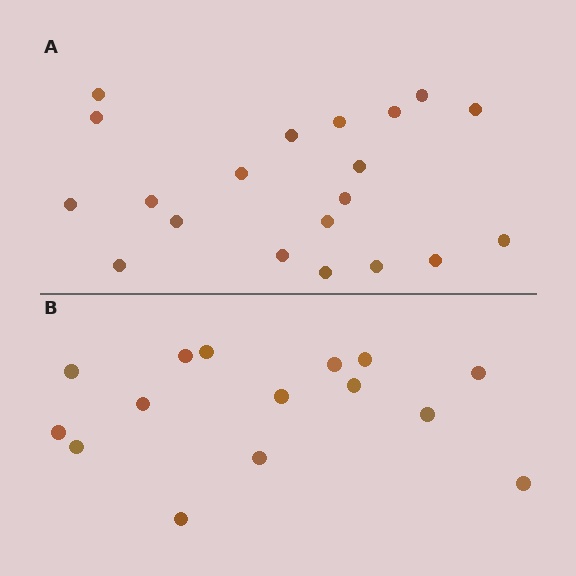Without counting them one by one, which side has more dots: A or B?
Region A (the top region) has more dots.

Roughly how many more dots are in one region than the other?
Region A has about 5 more dots than region B.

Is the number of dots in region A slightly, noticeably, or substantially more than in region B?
Region A has noticeably more, but not dramatically so. The ratio is roughly 1.3 to 1.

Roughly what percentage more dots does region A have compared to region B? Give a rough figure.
About 35% more.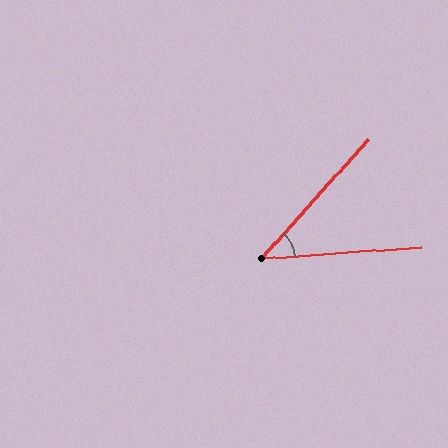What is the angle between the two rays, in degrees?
Approximately 44 degrees.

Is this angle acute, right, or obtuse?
It is acute.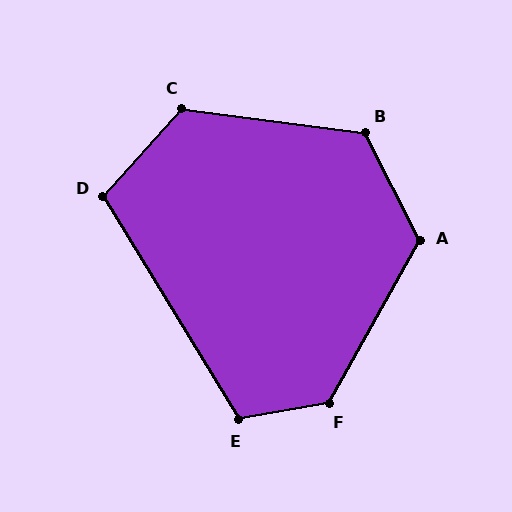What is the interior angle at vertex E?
Approximately 111 degrees (obtuse).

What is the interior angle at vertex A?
Approximately 124 degrees (obtuse).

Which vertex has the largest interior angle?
F, at approximately 129 degrees.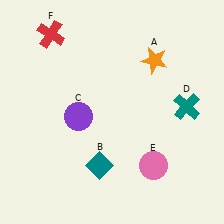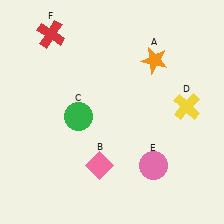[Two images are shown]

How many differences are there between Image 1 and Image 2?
There are 3 differences between the two images.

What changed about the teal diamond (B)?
In Image 1, B is teal. In Image 2, it changed to pink.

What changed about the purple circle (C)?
In Image 1, C is purple. In Image 2, it changed to green.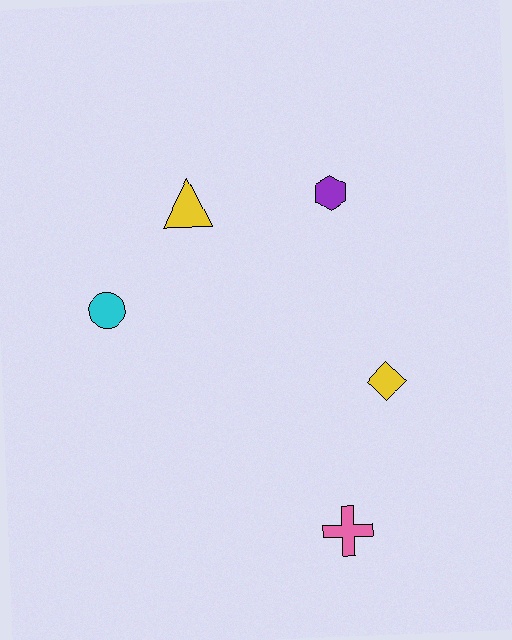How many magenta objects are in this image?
There are no magenta objects.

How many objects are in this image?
There are 5 objects.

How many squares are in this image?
There are no squares.